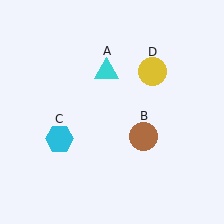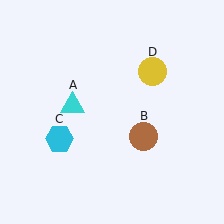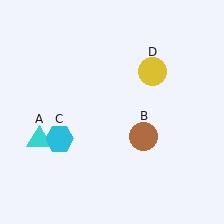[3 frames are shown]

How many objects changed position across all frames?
1 object changed position: cyan triangle (object A).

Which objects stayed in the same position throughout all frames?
Brown circle (object B) and cyan hexagon (object C) and yellow circle (object D) remained stationary.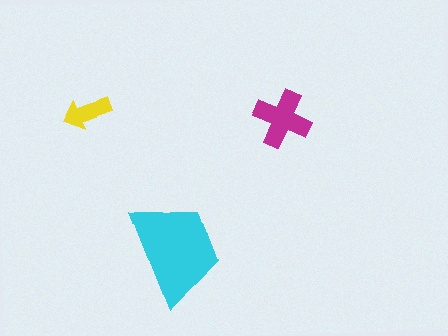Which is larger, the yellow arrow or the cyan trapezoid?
The cyan trapezoid.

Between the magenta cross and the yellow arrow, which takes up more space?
The magenta cross.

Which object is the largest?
The cyan trapezoid.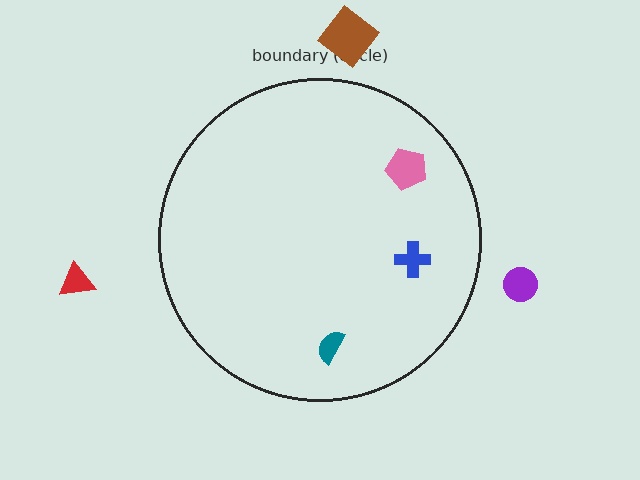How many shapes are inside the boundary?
3 inside, 3 outside.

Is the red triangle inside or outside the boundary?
Outside.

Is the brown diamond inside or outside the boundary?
Outside.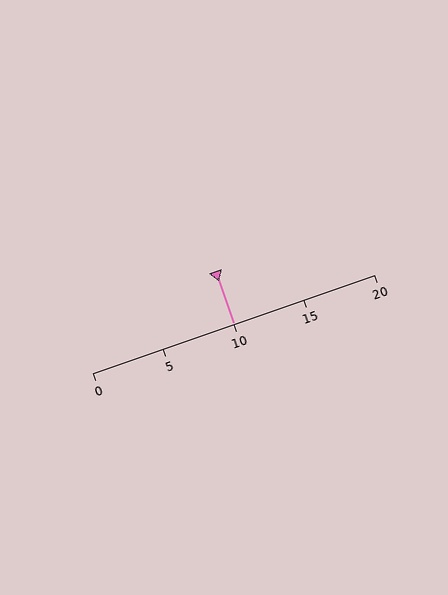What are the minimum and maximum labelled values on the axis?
The axis runs from 0 to 20.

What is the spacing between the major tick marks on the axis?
The major ticks are spaced 5 apart.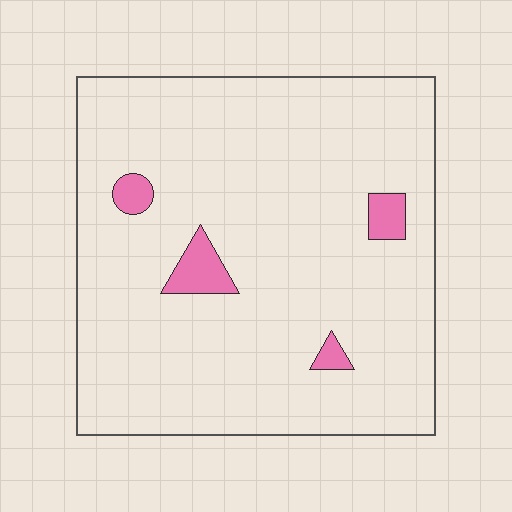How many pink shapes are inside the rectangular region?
4.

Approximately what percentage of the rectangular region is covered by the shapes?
Approximately 5%.